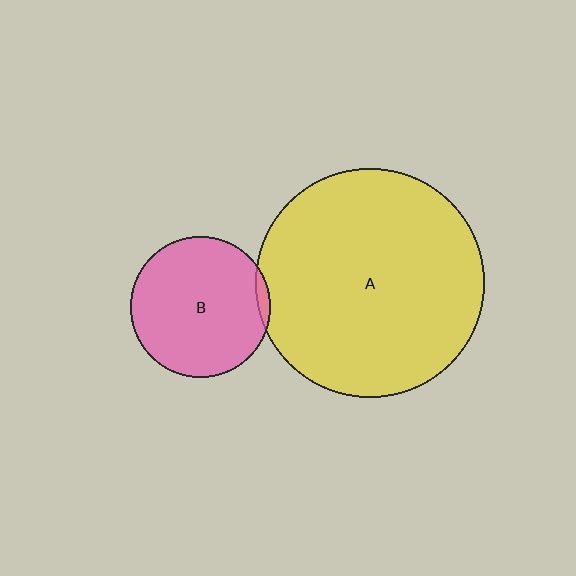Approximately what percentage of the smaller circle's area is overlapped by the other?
Approximately 5%.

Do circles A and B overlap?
Yes.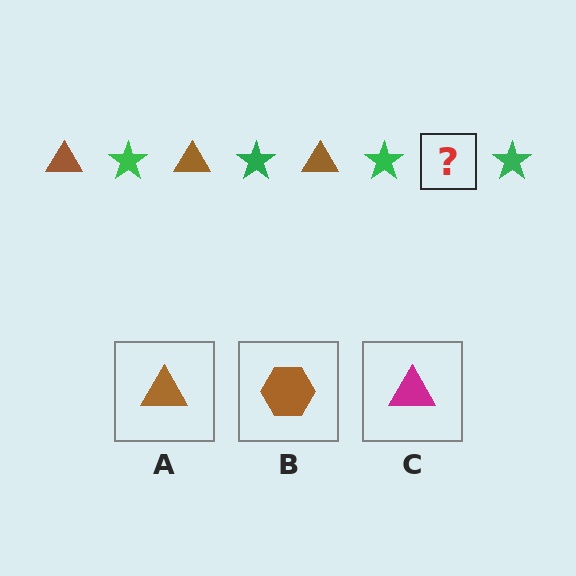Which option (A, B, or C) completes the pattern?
A.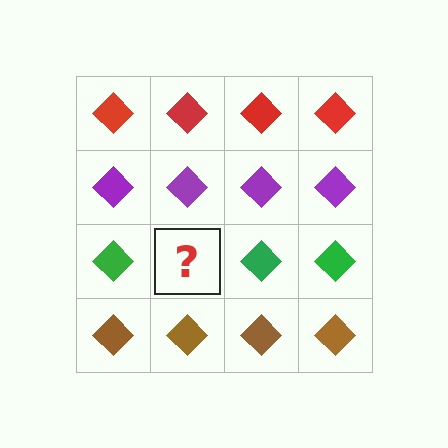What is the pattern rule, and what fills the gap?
The rule is that each row has a consistent color. The gap should be filled with a green diamond.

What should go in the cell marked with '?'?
The missing cell should contain a green diamond.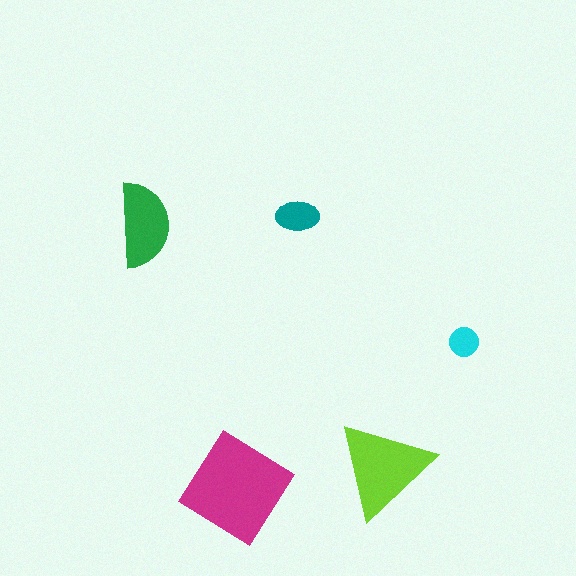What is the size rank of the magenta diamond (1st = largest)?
1st.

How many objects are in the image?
There are 5 objects in the image.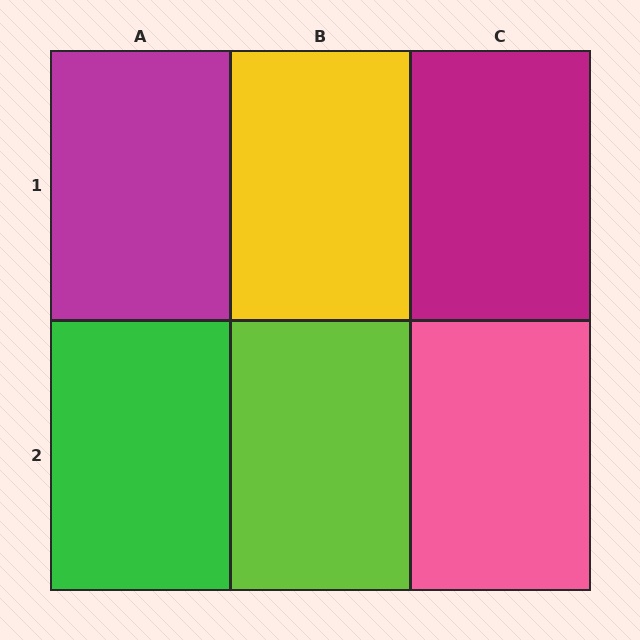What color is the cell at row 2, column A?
Green.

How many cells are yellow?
1 cell is yellow.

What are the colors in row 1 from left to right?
Magenta, yellow, magenta.